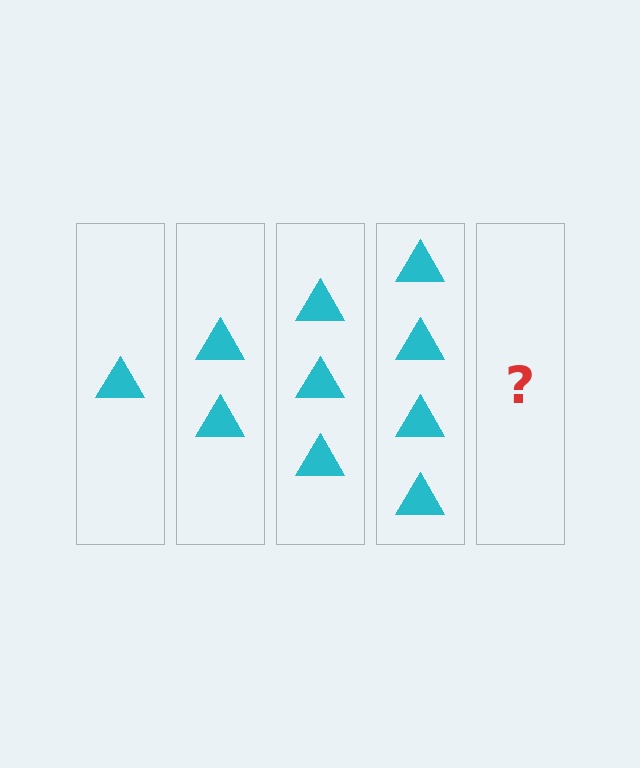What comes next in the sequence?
The next element should be 5 triangles.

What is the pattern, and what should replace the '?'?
The pattern is that each step adds one more triangle. The '?' should be 5 triangles.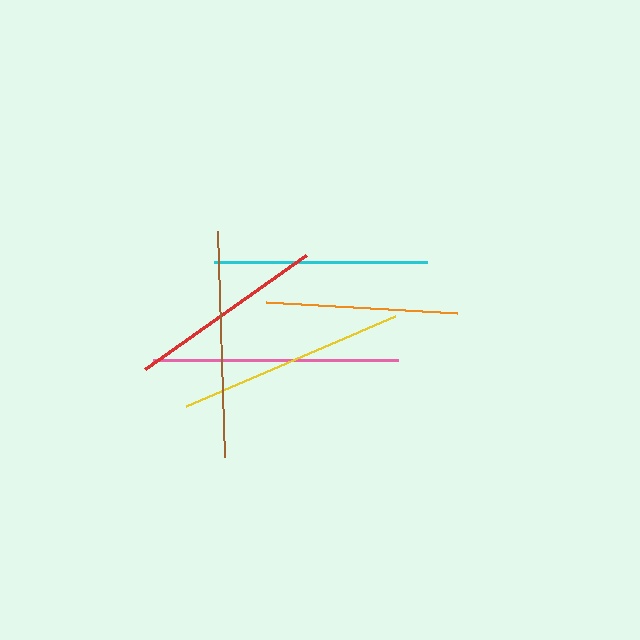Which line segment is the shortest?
The orange line is the shortest at approximately 192 pixels.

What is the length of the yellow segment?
The yellow segment is approximately 228 pixels long.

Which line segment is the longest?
The pink line is the longest at approximately 245 pixels.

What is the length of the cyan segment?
The cyan segment is approximately 212 pixels long.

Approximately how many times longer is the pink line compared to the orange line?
The pink line is approximately 1.3 times the length of the orange line.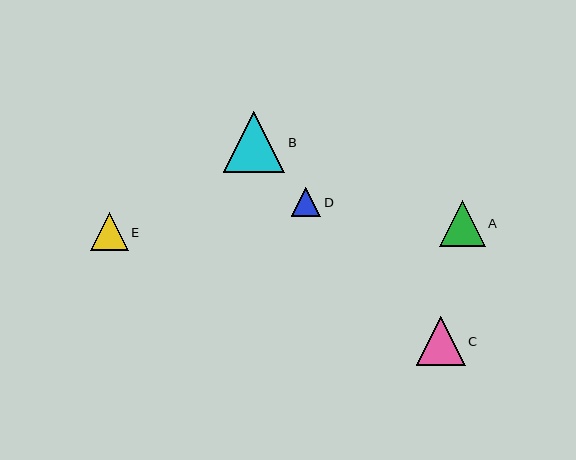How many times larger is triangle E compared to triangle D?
Triangle E is approximately 1.3 times the size of triangle D.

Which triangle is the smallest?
Triangle D is the smallest with a size of approximately 30 pixels.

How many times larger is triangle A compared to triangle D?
Triangle A is approximately 1.6 times the size of triangle D.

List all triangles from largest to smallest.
From largest to smallest: B, C, A, E, D.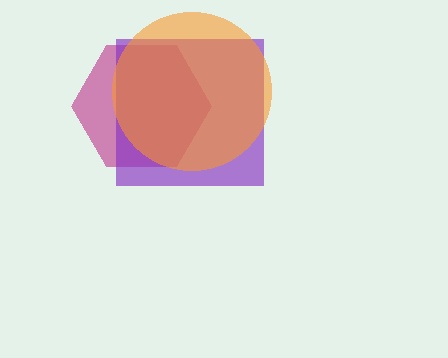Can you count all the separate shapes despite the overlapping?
Yes, there are 3 separate shapes.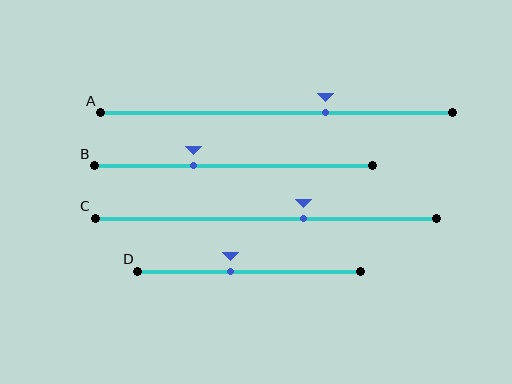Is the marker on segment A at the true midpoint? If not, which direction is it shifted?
No, the marker on segment A is shifted to the right by about 14% of the segment length.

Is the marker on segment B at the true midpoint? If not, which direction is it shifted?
No, the marker on segment B is shifted to the left by about 15% of the segment length.